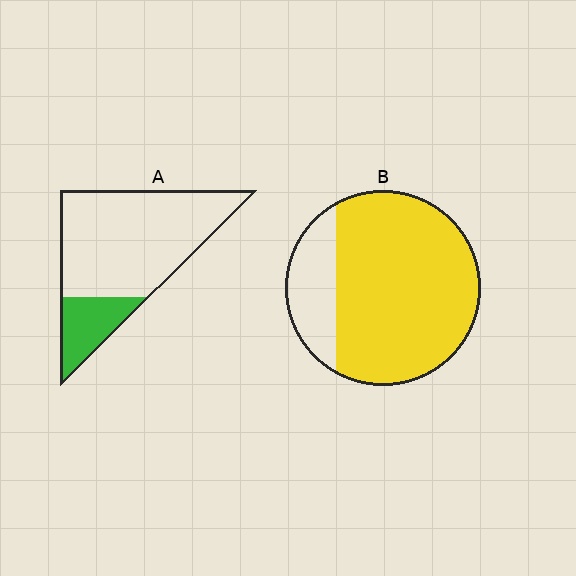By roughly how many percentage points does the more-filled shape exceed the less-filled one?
By roughly 60 percentage points (B over A).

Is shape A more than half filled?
No.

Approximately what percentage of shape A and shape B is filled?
A is approximately 20% and B is approximately 80%.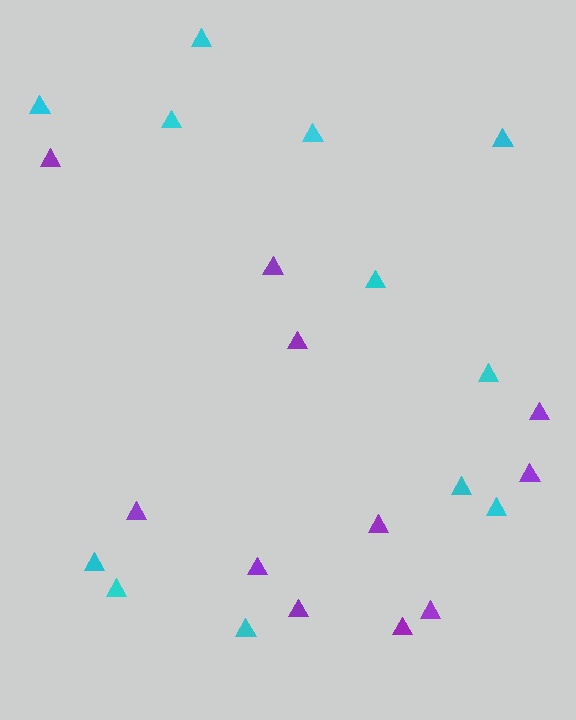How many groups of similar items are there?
There are 2 groups: one group of purple triangles (11) and one group of cyan triangles (12).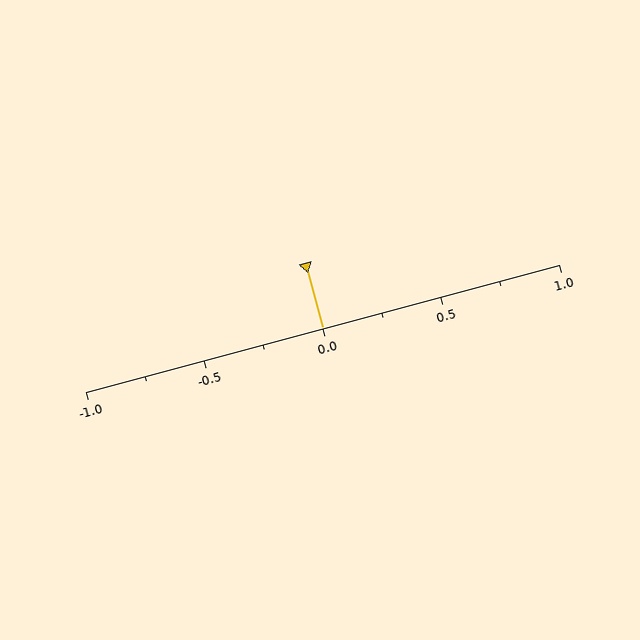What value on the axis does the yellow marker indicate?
The marker indicates approximately 0.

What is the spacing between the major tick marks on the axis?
The major ticks are spaced 0.5 apart.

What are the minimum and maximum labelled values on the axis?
The axis runs from -1.0 to 1.0.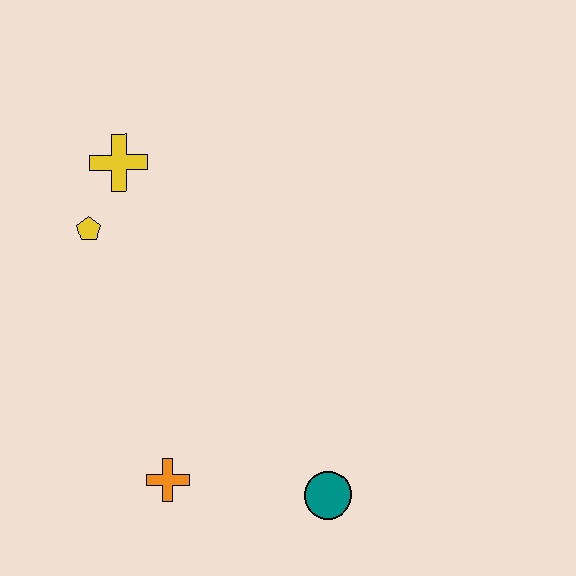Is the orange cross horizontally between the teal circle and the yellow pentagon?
Yes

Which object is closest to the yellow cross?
The yellow pentagon is closest to the yellow cross.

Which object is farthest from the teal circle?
The yellow cross is farthest from the teal circle.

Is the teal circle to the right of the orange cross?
Yes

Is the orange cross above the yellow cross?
No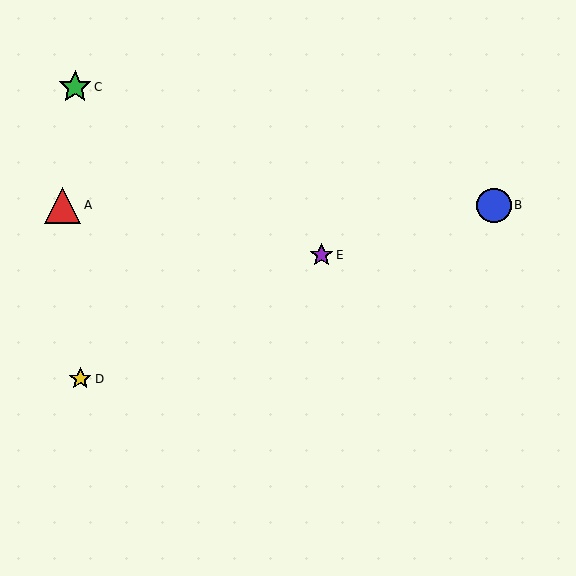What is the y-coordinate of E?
Object E is at y≈255.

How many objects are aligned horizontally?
2 objects (A, B) are aligned horizontally.